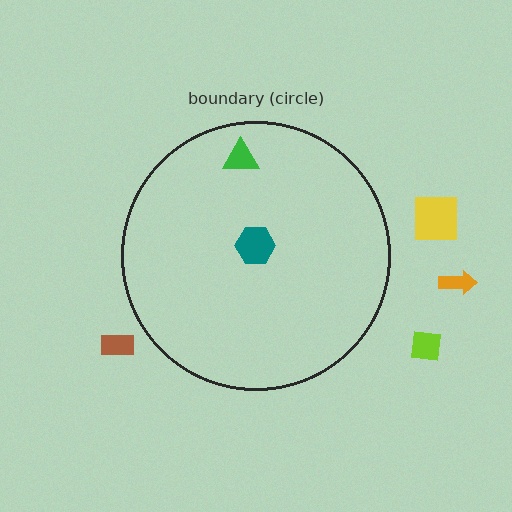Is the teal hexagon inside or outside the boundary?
Inside.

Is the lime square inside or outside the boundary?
Outside.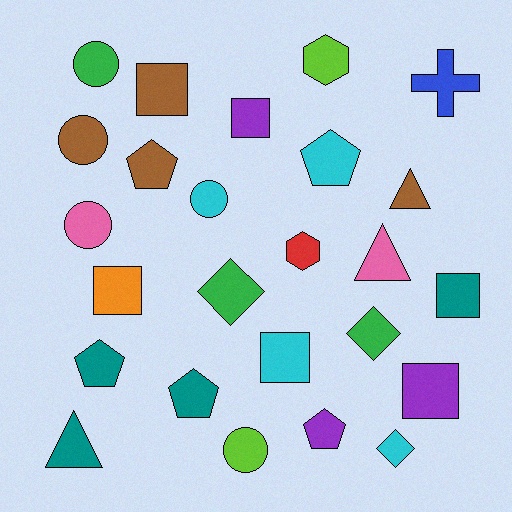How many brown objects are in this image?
There are 4 brown objects.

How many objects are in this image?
There are 25 objects.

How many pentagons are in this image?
There are 5 pentagons.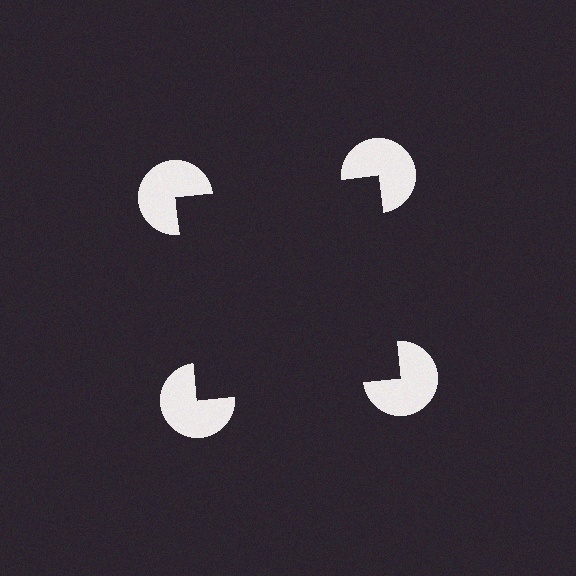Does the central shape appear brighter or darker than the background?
It typically appears slightly darker than the background, even though no actual brightness change is drawn.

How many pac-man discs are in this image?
There are 4 — one at each vertex of the illusory square.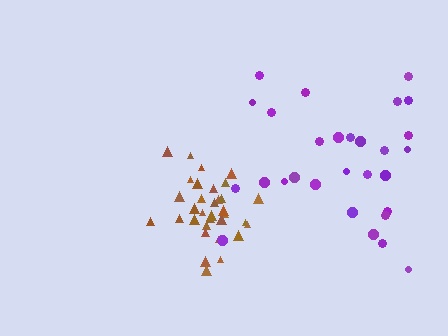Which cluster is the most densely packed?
Brown.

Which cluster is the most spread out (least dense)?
Purple.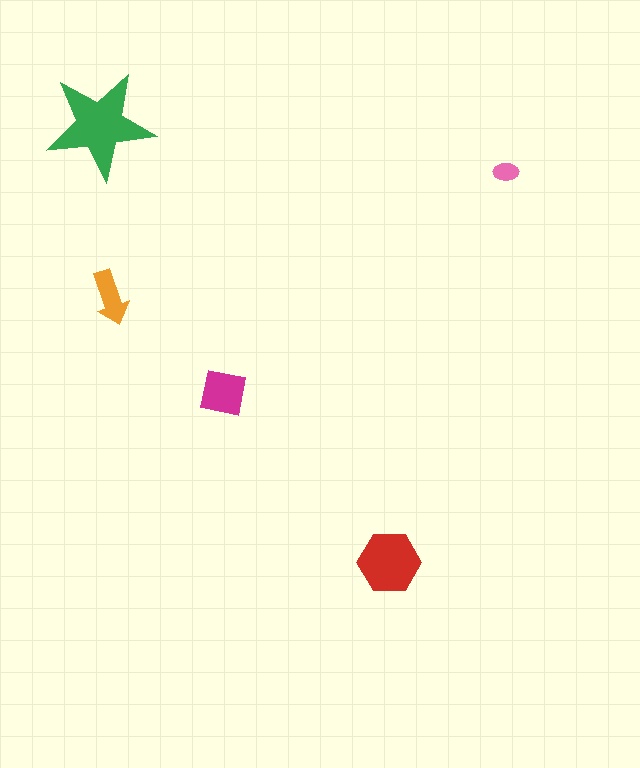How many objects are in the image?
There are 5 objects in the image.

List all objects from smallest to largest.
The pink ellipse, the orange arrow, the magenta square, the red hexagon, the green star.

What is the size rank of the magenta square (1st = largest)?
3rd.